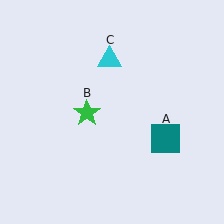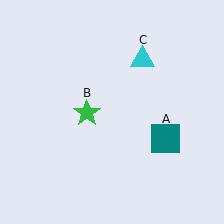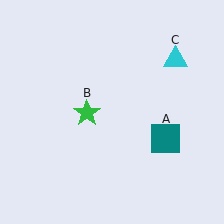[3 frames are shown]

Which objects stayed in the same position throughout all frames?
Teal square (object A) and green star (object B) remained stationary.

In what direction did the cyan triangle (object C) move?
The cyan triangle (object C) moved right.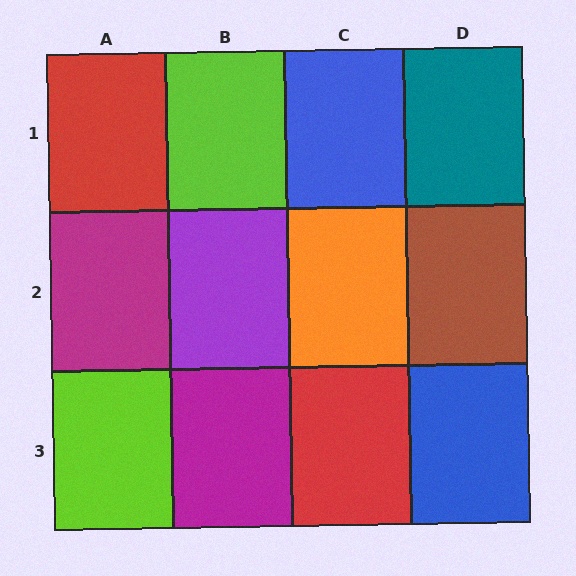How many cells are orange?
1 cell is orange.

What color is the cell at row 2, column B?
Purple.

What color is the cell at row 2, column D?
Brown.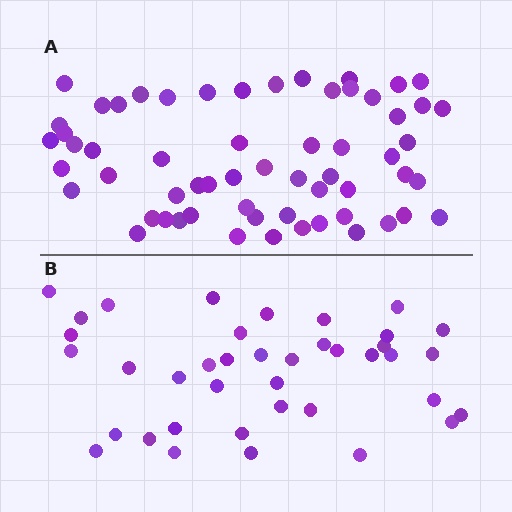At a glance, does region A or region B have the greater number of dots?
Region A (the top region) has more dots.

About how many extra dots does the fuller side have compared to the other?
Region A has approximately 20 more dots than region B.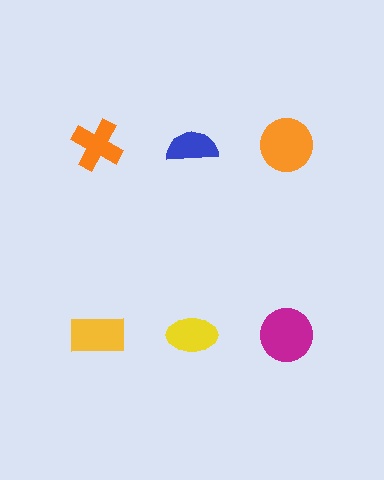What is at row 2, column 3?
A magenta circle.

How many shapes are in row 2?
3 shapes.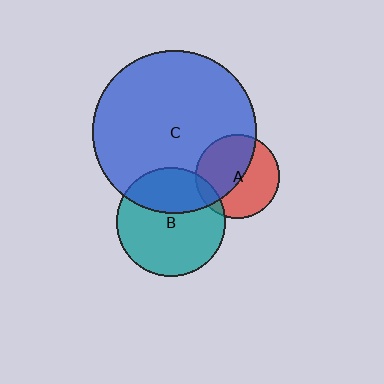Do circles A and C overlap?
Yes.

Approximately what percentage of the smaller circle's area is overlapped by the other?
Approximately 50%.